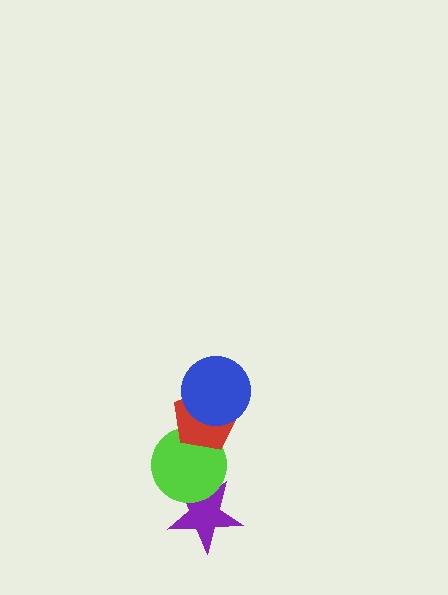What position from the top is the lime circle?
The lime circle is 3rd from the top.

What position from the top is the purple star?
The purple star is 4th from the top.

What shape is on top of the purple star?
The lime circle is on top of the purple star.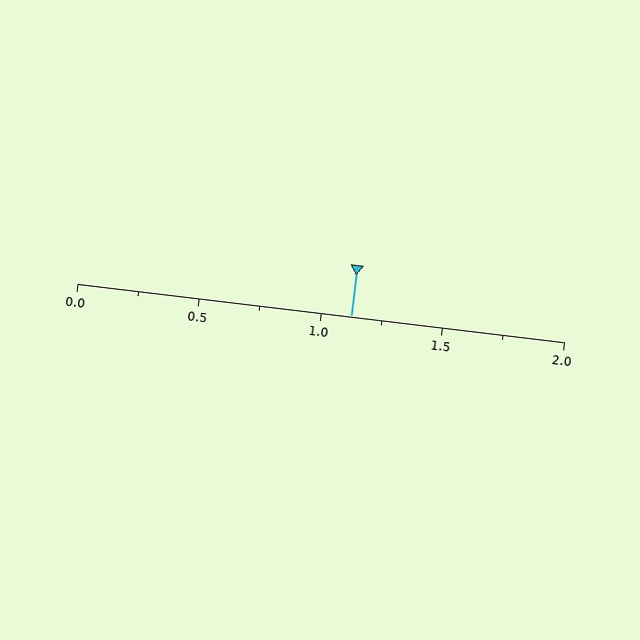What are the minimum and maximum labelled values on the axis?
The axis runs from 0.0 to 2.0.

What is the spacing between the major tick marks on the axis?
The major ticks are spaced 0.5 apart.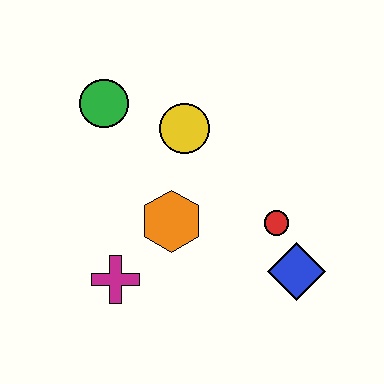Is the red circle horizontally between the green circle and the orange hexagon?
No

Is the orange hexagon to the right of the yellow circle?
No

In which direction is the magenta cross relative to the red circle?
The magenta cross is to the left of the red circle.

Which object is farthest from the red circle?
The green circle is farthest from the red circle.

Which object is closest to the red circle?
The blue diamond is closest to the red circle.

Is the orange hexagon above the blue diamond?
Yes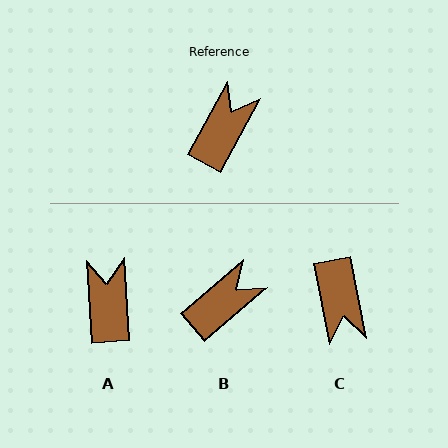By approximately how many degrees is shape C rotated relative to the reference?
Approximately 141 degrees clockwise.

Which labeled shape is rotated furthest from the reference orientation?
C, about 141 degrees away.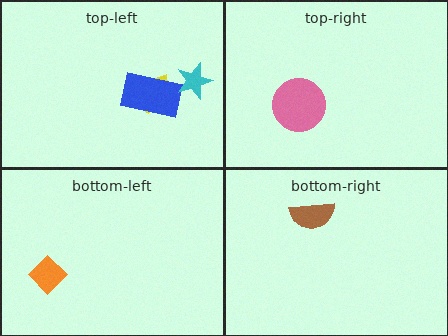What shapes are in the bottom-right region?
The brown semicircle.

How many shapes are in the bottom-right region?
1.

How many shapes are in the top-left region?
3.